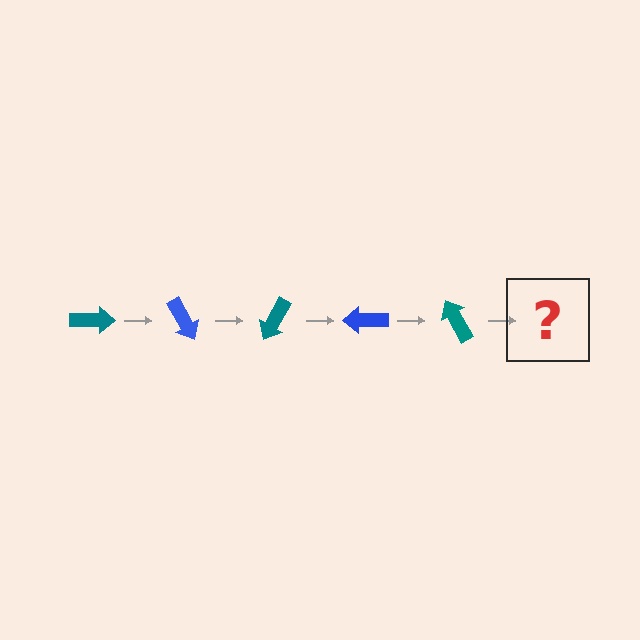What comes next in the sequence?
The next element should be a blue arrow, rotated 300 degrees from the start.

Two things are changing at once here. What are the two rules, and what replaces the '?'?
The two rules are that it rotates 60 degrees each step and the color cycles through teal and blue. The '?' should be a blue arrow, rotated 300 degrees from the start.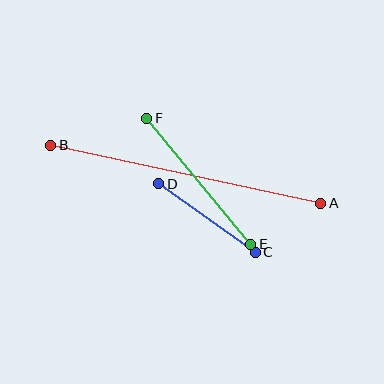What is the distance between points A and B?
The distance is approximately 276 pixels.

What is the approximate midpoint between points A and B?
The midpoint is at approximately (186, 174) pixels.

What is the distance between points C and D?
The distance is approximately 118 pixels.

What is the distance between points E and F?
The distance is approximately 163 pixels.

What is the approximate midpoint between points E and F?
The midpoint is at approximately (199, 181) pixels.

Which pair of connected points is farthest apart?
Points A and B are farthest apart.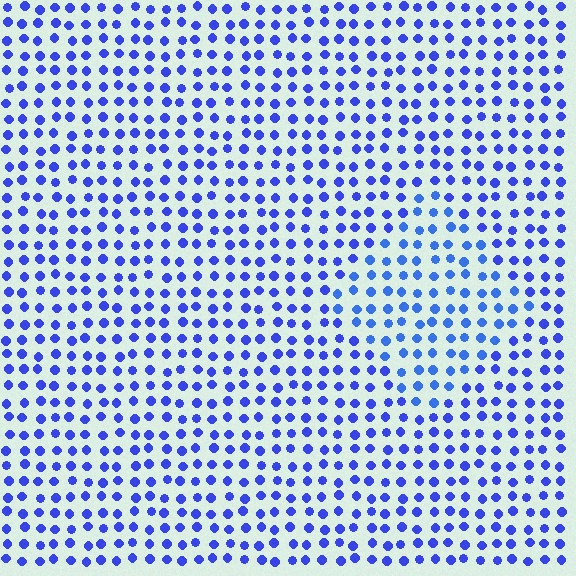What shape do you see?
I see a diamond.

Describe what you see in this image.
The image is filled with small blue elements in a uniform arrangement. A diamond-shaped region is visible where the elements are tinted to a slightly different hue, forming a subtle color boundary.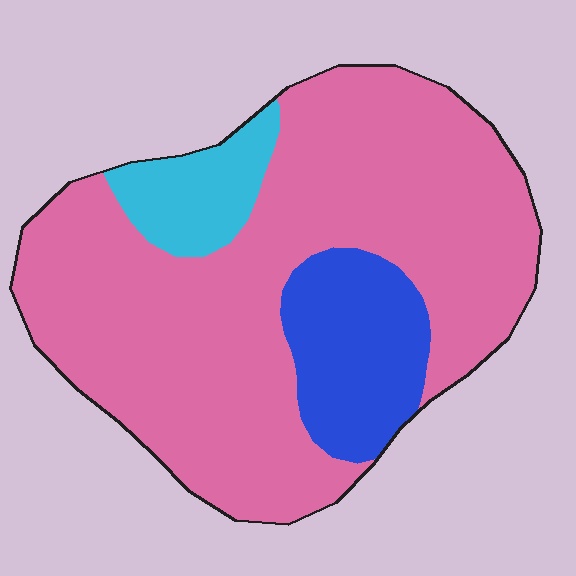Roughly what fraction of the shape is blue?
Blue takes up less than a sixth of the shape.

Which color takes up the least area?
Cyan, at roughly 10%.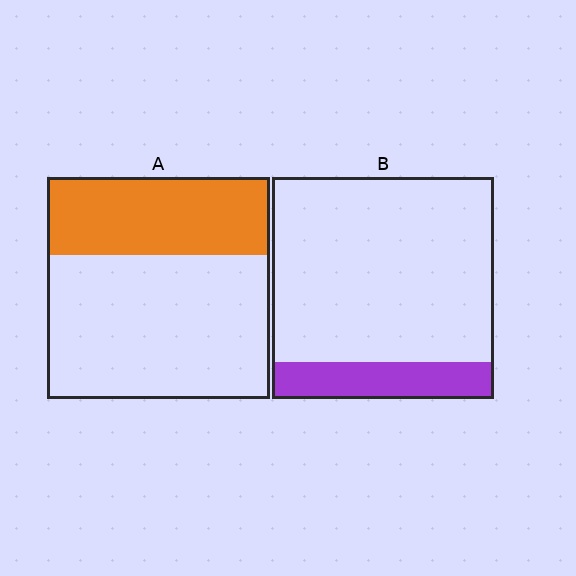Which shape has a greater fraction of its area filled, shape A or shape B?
Shape A.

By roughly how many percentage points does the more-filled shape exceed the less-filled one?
By roughly 20 percentage points (A over B).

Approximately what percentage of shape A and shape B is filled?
A is approximately 35% and B is approximately 15%.